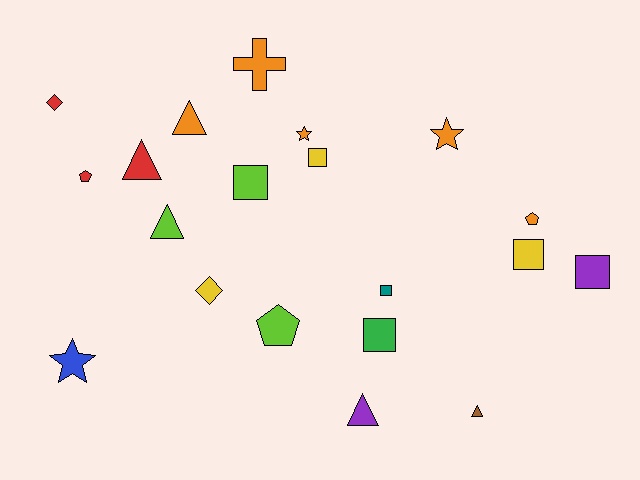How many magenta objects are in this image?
There are no magenta objects.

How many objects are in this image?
There are 20 objects.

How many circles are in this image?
There are no circles.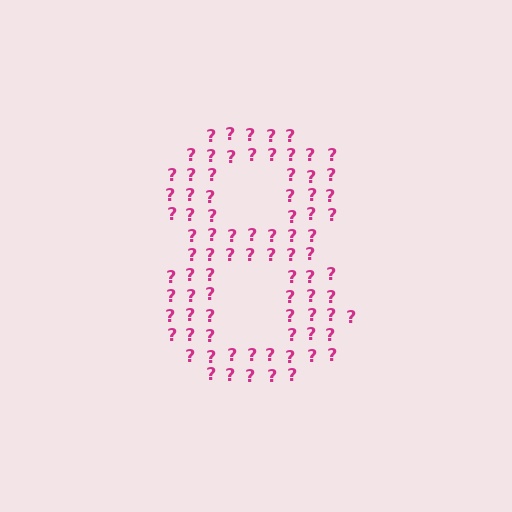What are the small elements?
The small elements are question marks.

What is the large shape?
The large shape is the digit 8.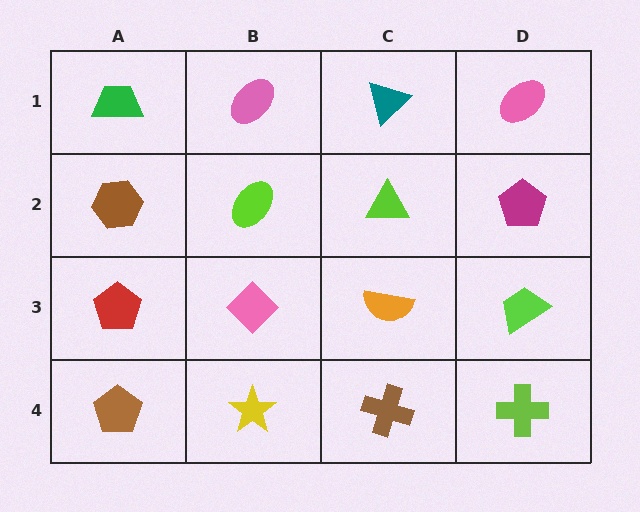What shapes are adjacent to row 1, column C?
A lime triangle (row 2, column C), a pink ellipse (row 1, column B), a pink ellipse (row 1, column D).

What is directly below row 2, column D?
A lime trapezoid.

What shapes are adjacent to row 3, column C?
A lime triangle (row 2, column C), a brown cross (row 4, column C), a pink diamond (row 3, column B), a lime trapezoid (row 3, column D).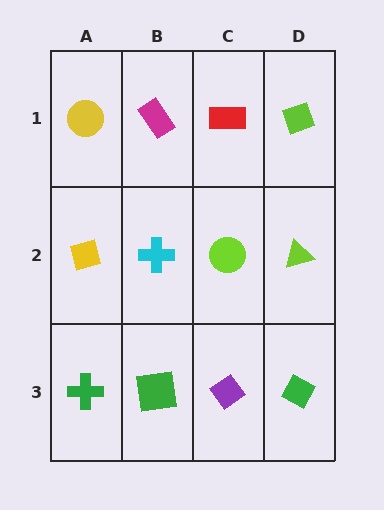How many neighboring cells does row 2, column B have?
4.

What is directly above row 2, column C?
A red rectangle.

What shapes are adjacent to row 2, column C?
A red rectangle (row 1, column C), a purple diamond (row 3, column C), a cyan cross (row 2, column B), a lime triangle (row 2, column D).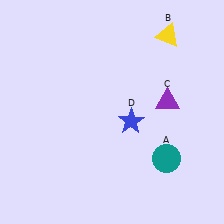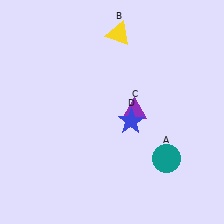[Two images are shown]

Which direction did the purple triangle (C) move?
The purple triangle (C) moved left.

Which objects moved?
The objects that moved are: the yellow triangle (B), the purple triangle (C).